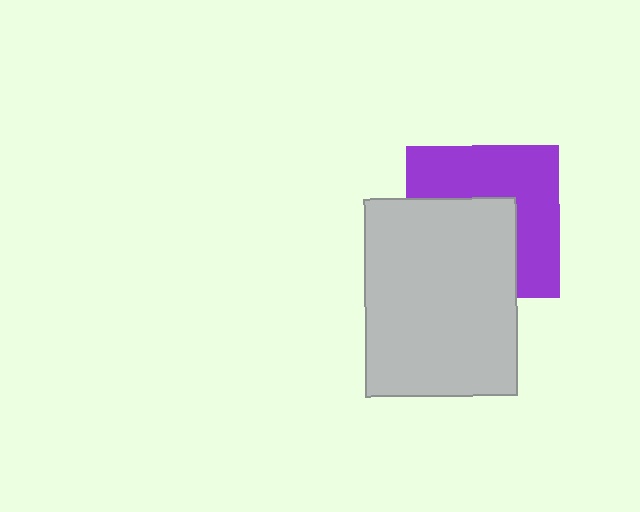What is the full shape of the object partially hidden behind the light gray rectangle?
The partially hidden object is a purple square.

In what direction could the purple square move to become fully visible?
The purple square could move toward the upper-right. That would shift it out from behind the light gray rectangle entirely.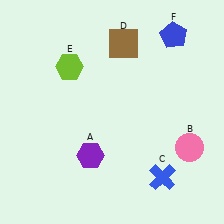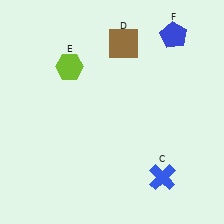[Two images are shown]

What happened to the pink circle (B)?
The pink circle (B) was removed in Image 2. It was in the bottom-right area of Image 1.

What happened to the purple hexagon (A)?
The purple hexagon (A) was removed in Image 2. It was in the bottom-left area of Image 1.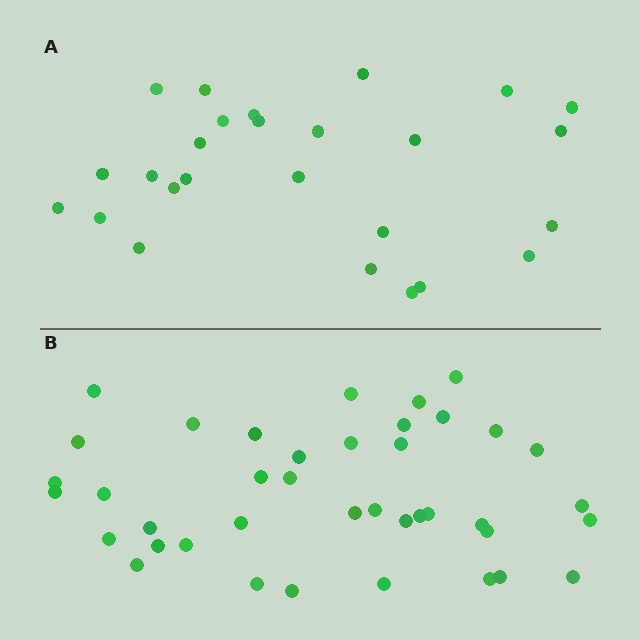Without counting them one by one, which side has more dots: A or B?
Region B (the bottom region) has more dots.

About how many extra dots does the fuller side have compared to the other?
Region B has approximately 15 more dots than region A.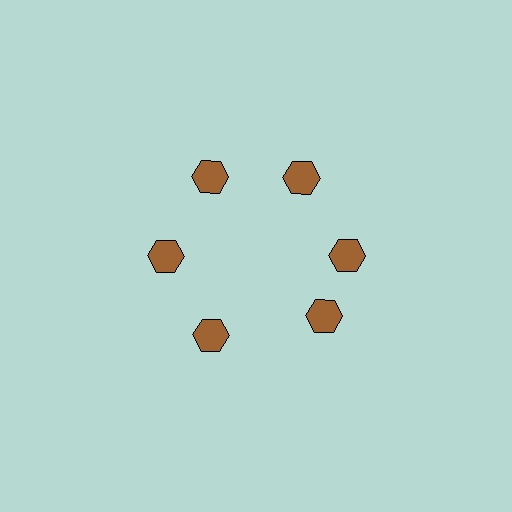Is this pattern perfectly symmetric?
No. The 6 brown hexagons are arranged in a ring, but one element near the 5 o'clock position is rotated out of alignment along the ring, breaking the 6-fold rotational symmetry.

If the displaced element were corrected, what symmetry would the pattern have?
It would have 6-fold rotational symmetry — the pattern would map onto itself every 60 degrees.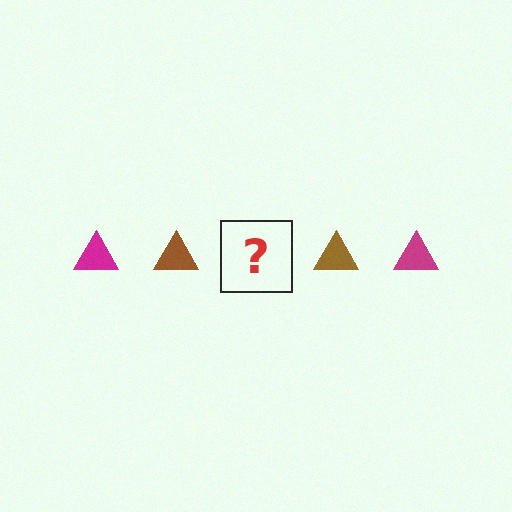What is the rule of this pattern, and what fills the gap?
The rule is that the pattern cycles through magenta, brown triangles. The gap should be filled with a magenta triangle.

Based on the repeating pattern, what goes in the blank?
The blank should be a magenta triangle.